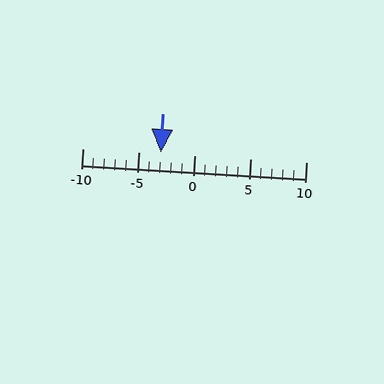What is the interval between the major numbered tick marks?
The major tick marks are spaced 5 units apart.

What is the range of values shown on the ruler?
The ruler shows values from -10 to 10.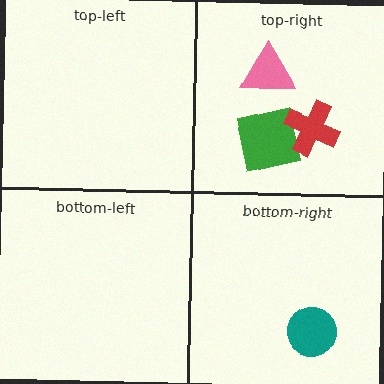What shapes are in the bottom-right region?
The teal circle.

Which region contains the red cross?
The top-right region.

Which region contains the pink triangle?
The top-right region.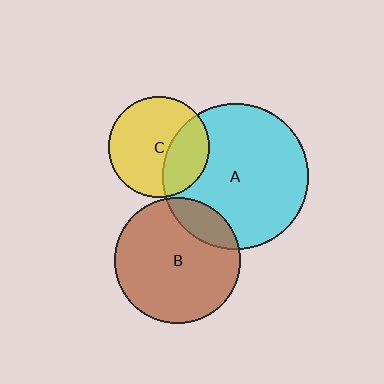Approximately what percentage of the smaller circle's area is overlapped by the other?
Approximately 35%.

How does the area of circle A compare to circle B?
Approximately 1.3 times.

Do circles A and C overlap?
Yes.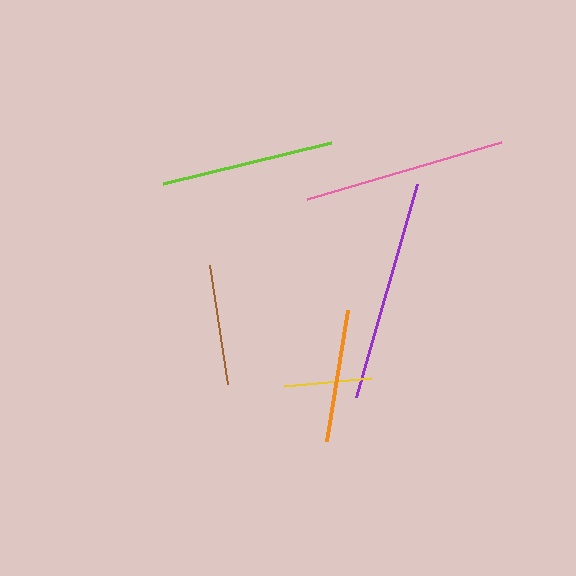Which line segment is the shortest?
The yellow line is the shortest at approximately 87 pixels.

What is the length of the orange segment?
The orange segment is approximately 133 pixels long.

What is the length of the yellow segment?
The yellow segment is approximately 87 pixels long.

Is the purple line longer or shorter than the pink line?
The purple line is longer than the pink line.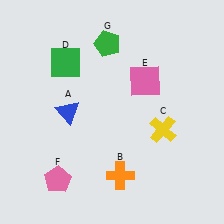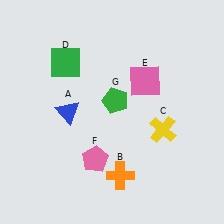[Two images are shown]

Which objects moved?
The objects that moved are: the pink pentagon (F), the green pentagon (G).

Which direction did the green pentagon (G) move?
The green pentagon (G) moved down.